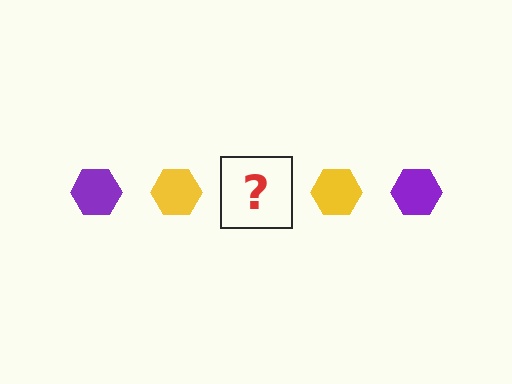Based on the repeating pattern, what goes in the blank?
The blank should be a purple hexagon.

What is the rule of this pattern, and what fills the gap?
The rule is that the pattern cycles through purple, yellow hexagons. The gap should be filled with a purple hexagon.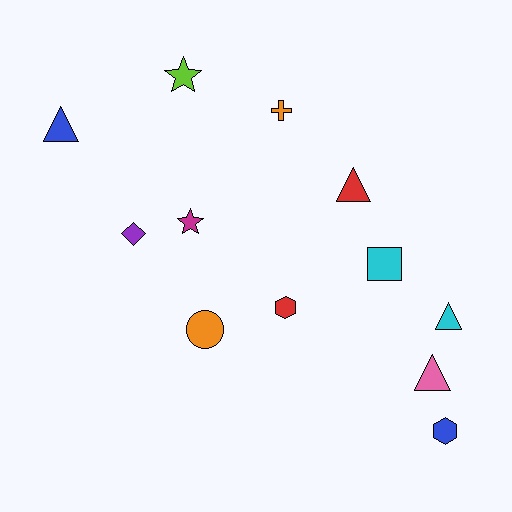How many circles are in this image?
There is 1 circle.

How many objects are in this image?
There are 12 objects.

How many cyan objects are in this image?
There are 2 cyan objects.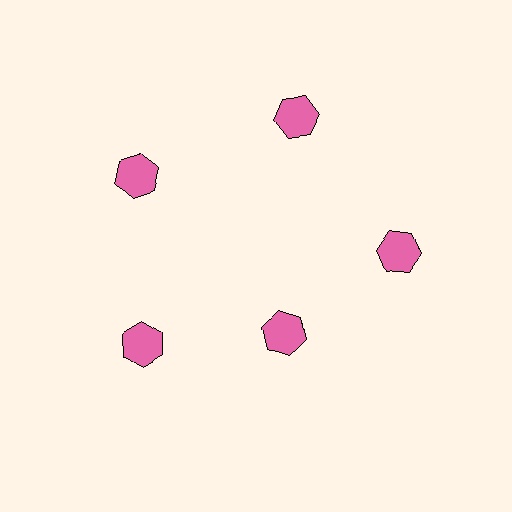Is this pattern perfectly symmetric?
No. The 5 pink hexagons are arranged in a ring, but one element near the 5 o'clock position is pulled inward toward the center, breaking the 5-fold rotational symmetry.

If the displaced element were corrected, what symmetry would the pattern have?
It would have 5-fold rotational symmetry — the pattern would map onto itself every 72 degrees.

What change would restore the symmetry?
The symmetry would be restored by moving it outward, back onto the ring so that all 5 hexagons sit at equal angles and equal distance from the center.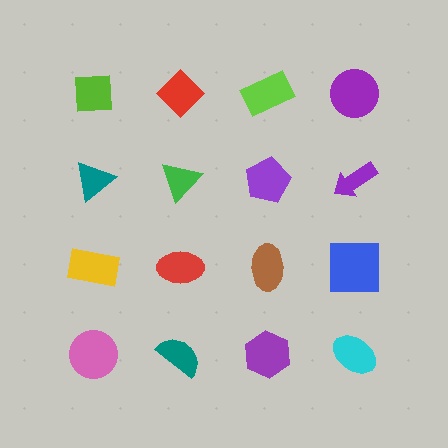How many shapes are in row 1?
4 shapes.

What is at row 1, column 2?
A red diamond.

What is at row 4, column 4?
A cyan ellipse.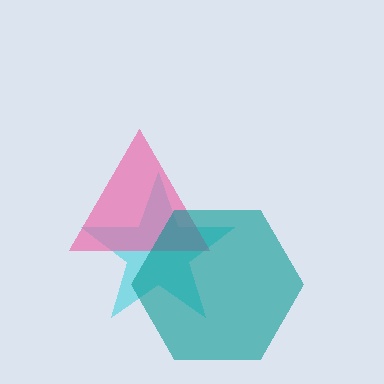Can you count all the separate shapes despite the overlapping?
Yes, there are 3 separate shapes.